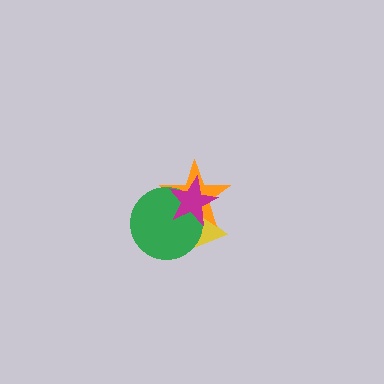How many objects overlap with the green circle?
3 objects overlap with the green circle.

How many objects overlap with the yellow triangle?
3 objects overlap with the yellow triangle.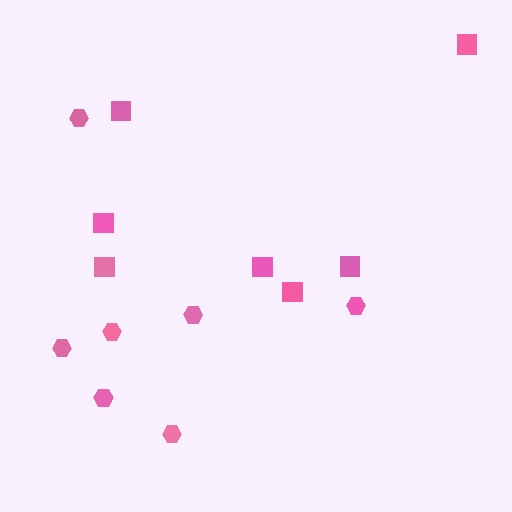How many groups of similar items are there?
There are 2 groups: one group of squares (7) and one group of hexagons (7).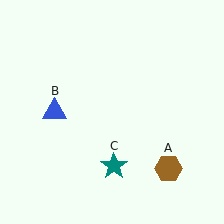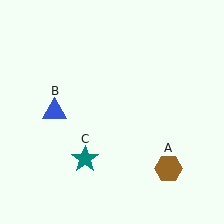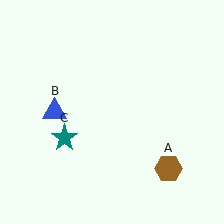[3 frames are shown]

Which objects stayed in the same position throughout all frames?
Brown hexagon (object A) and blue triangle (object B) remained stationary.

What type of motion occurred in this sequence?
The teal star (object C) rotated clockwise around the center of the scene.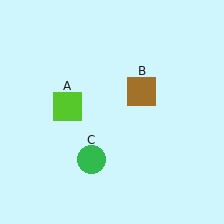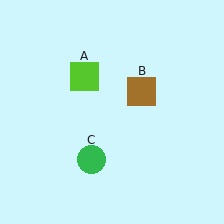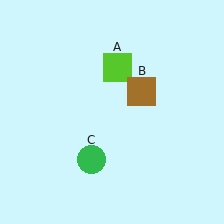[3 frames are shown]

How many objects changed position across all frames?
1 object changed position: lime square (object A).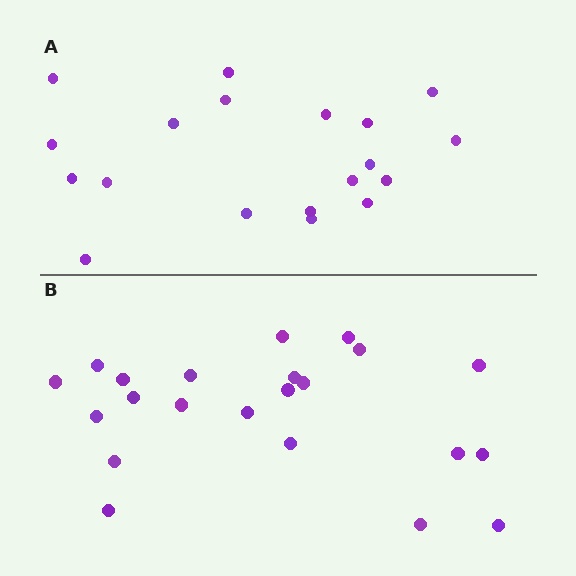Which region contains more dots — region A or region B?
Region B (the bottom region) has more dots.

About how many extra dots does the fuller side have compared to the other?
Region B has just a few more — roughly 2 or 3 more dots than region A.